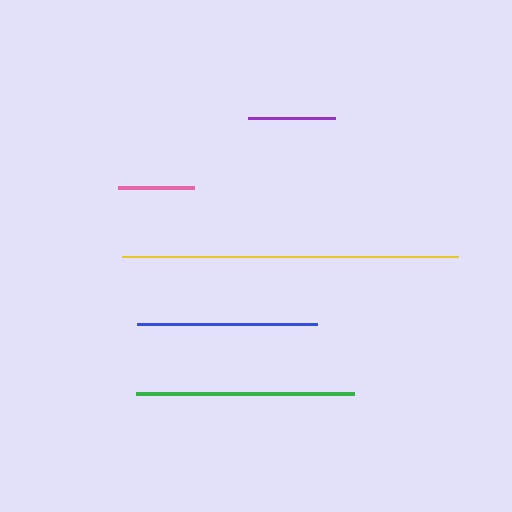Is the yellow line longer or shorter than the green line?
The yellow line is longer than the green line.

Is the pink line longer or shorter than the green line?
The green line is longer than the pink line.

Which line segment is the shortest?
The pink line is the shortest at approximately 75 pixels.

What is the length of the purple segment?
The purple segment is approximately 88 pixels long.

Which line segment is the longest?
The yellow line is the longest at approximately 335 pixels.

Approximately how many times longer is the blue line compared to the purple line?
The blue line is approximately 2.1 times the length of the purple line.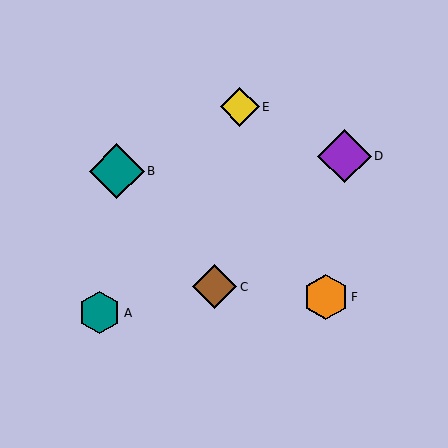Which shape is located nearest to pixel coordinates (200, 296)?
The brown diamond (labeled C) at (215, 287) is nearest to that location.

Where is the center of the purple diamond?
The center of the purple diamond is at (344, 156).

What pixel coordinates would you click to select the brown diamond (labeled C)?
Click at (215, 287) to select the brown diamond C.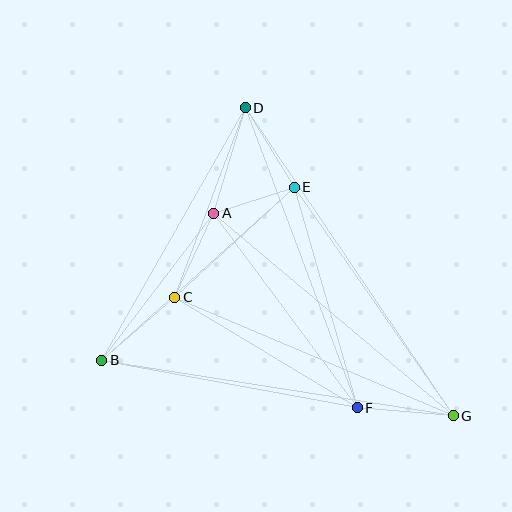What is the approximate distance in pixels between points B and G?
The distance between B and G is approximately 356 pixels.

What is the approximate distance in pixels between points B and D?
The distance between B and D is approximately 291 pixels.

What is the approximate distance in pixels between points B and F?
The distance between B and F is approximately 260 pixels.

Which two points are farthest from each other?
Points D and G are farthest from each other.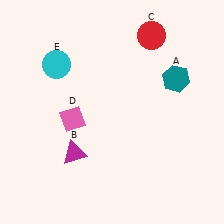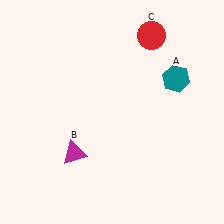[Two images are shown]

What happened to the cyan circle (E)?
The cyan circle (E) was removed in Image 2. It was in the top-left area of Image 1.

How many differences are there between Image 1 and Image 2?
There are 2 differences between the two images.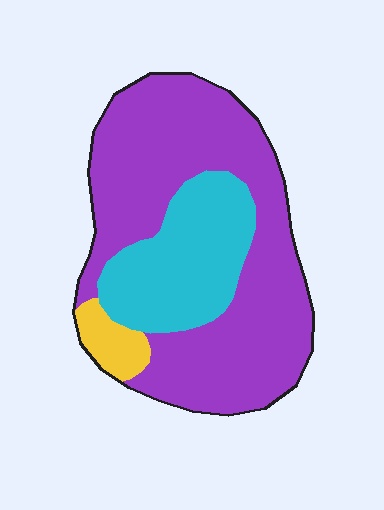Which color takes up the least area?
Yellow, at roughly 5%.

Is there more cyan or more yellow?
Cyan.